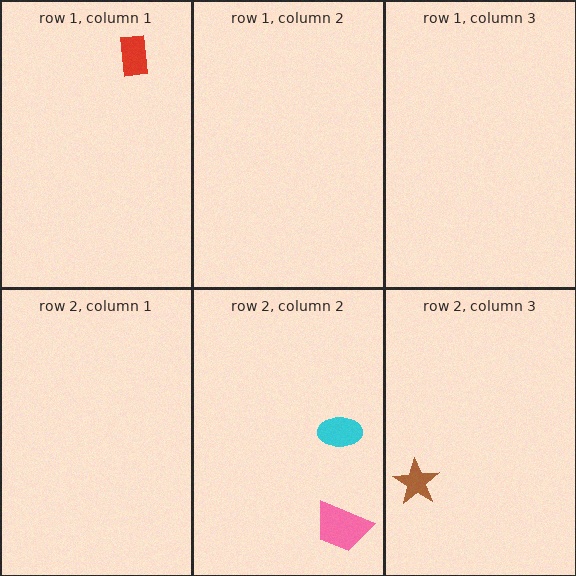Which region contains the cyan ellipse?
The row 2, column 2 region.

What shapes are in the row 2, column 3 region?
The brown star.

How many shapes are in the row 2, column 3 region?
1.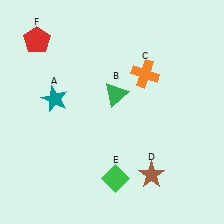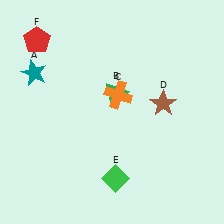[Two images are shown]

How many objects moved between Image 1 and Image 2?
3 objects moved between the two images.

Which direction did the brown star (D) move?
The brown star (D) moved up.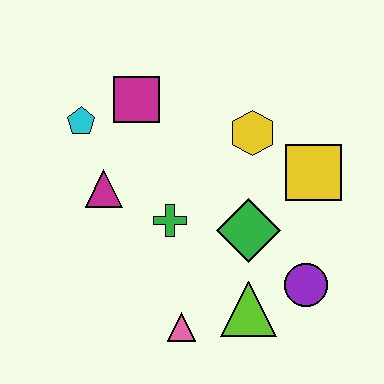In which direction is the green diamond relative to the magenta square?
The green diamond is below the magenta square.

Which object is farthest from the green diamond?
The cyan pentagon is farthest from the green diamond.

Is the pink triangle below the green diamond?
Yes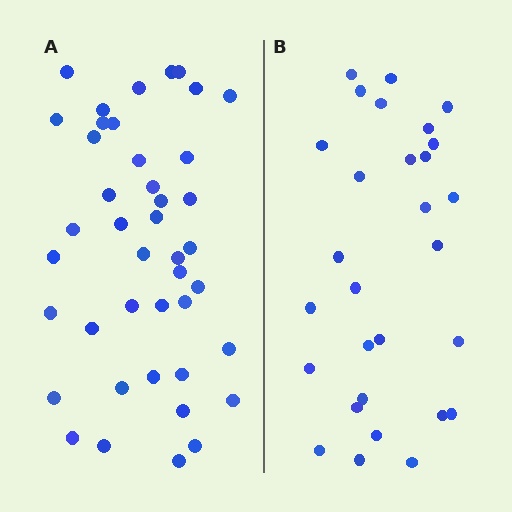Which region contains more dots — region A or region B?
Region A (the left region) has more dots.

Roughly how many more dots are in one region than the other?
Region A has approximately 15 more dots than region B.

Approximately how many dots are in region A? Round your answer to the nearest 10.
About 40 dots. (The exact count is 42, which rounds to 40.)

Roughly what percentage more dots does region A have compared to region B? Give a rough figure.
About 45% more.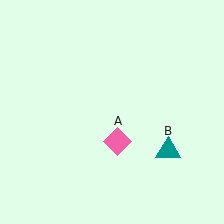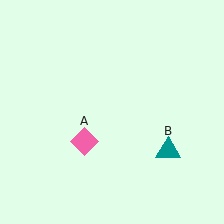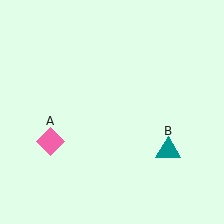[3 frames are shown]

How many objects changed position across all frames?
1 object changed position: pink diamond (object A).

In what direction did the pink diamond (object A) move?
The pink diamond (object A) moved left.